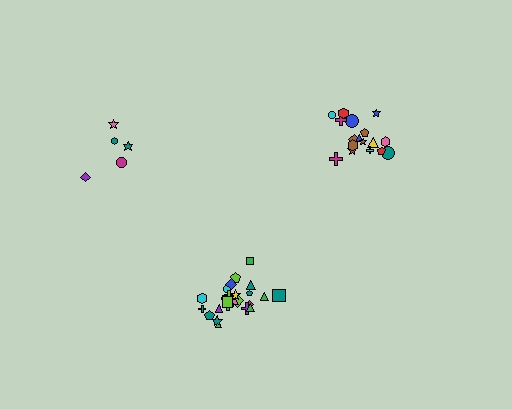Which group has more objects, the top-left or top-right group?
The top-right group.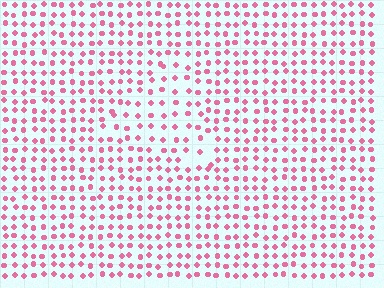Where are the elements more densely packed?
The elements are more densely packed outside the triangle boundary.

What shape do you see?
I see a triangle.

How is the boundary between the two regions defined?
The boundary is defined by a change in element density (approximately 1.6x ratio). All elements are the same color, size, and shape.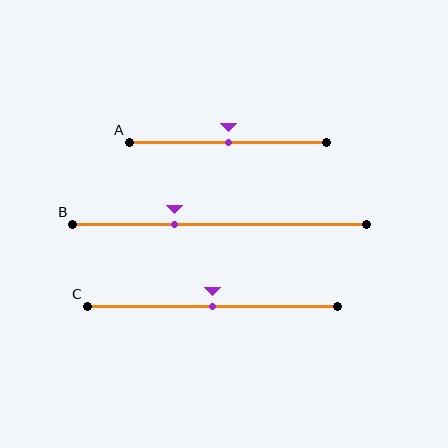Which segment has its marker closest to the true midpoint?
Segment A has its marker closest to the true midpoint.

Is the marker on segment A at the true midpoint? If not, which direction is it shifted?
Yes, the marker on segment A is at the true midpoint.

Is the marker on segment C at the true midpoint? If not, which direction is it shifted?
Yes, the marker on segment C is at the true midpoint.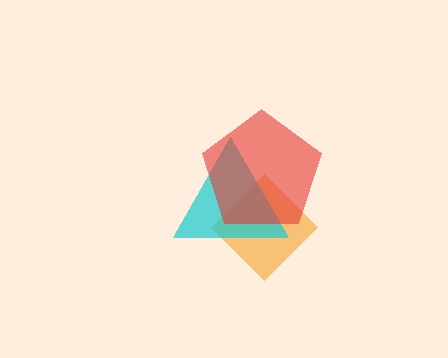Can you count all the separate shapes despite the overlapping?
Yes, there are 3 separate shapes.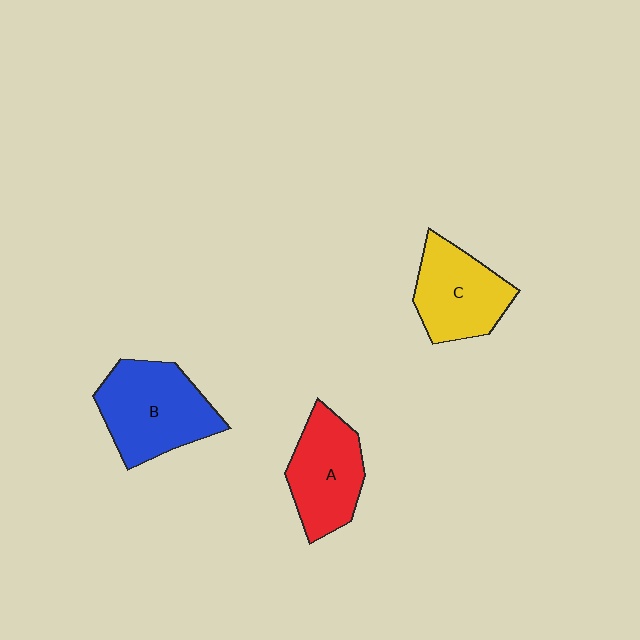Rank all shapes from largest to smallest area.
From largest to smallest: B (blue), A (red), C (yellow).